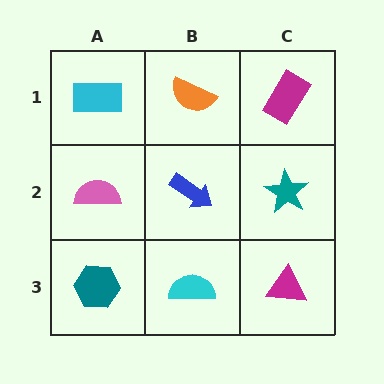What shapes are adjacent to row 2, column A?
A cyan rectangle (row 1, column A), a teal hexagon (row 3, column A), a blue arrow (row 2, column B).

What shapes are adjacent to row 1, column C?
A teal star (row 2, column C), an orange semicircle (row 1, column B).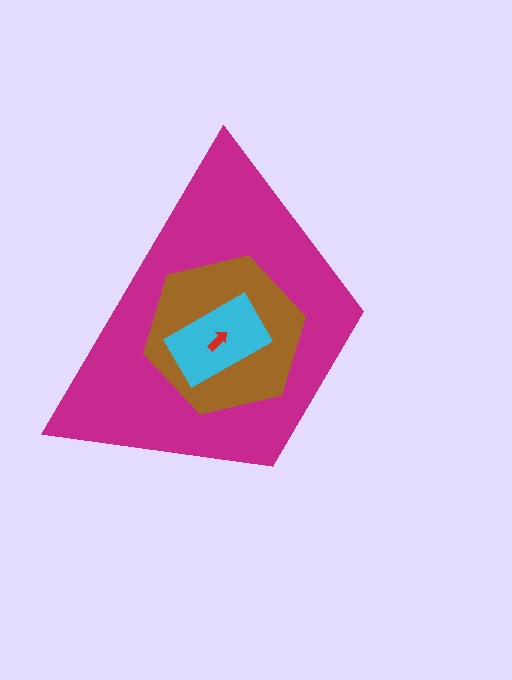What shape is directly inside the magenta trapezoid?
The brown hexagon.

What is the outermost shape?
The magenta trapezoid.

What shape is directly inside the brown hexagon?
The cyan rectangle.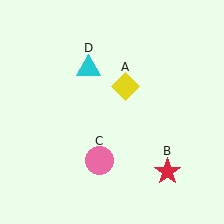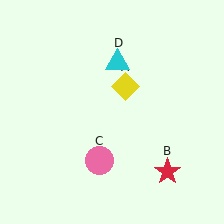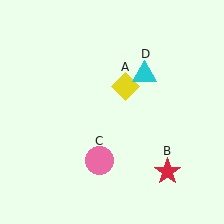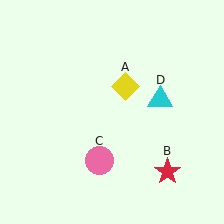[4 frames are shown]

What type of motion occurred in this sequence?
The cyan triangle (object D) rotated clockwise around the center of the scene.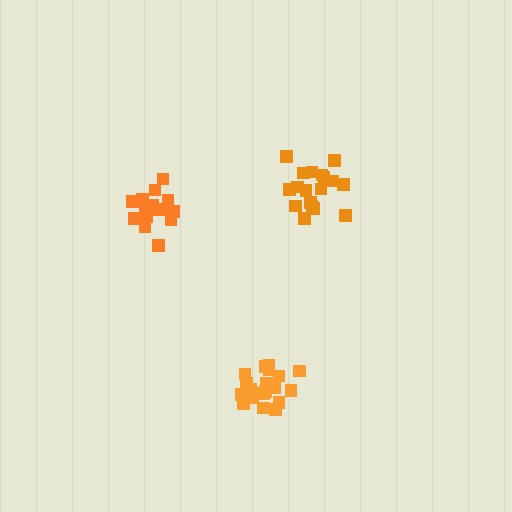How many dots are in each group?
Group 1: 19 dots, Group 2: 15 dots, Group 3: 18 dots (52 total).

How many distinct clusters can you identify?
There are 3 distinct clusters.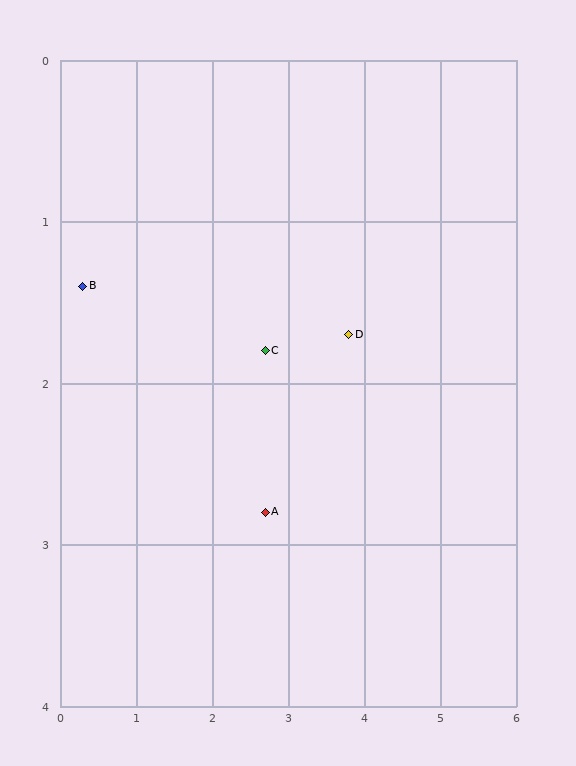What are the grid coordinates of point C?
Point C is at approximately (2.7, 1.8).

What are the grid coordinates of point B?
Point B is at approximately (0.3, 1.4).